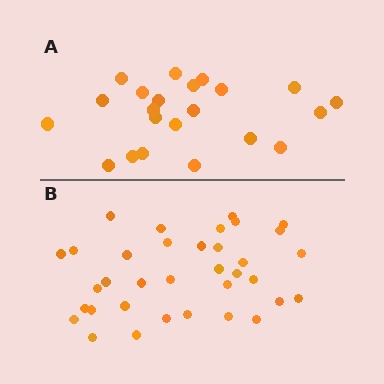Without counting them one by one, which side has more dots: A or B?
Region B (the bottom region) has more dots.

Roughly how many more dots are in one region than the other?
Region B has approximately 15 more dots than region A.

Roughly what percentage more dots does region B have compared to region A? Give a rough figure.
About 60% more.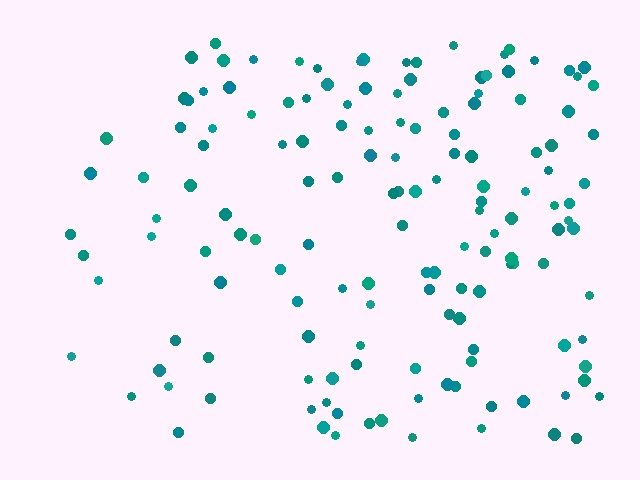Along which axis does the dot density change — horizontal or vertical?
Horizontal.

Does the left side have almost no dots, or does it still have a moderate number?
Still a moderate number, just noticeably fewer than the right.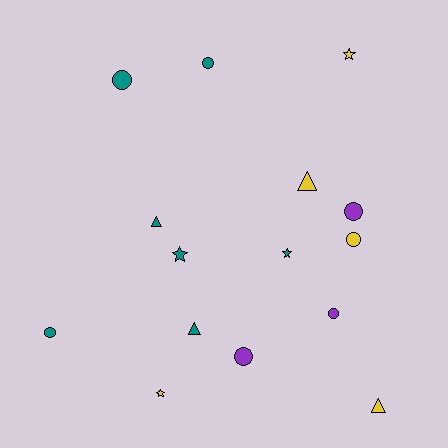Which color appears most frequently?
Teal, with 7 objects.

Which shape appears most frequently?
Circle, with 7 objects.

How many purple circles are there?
There are 3 purple circles.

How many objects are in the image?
There are 15 objects.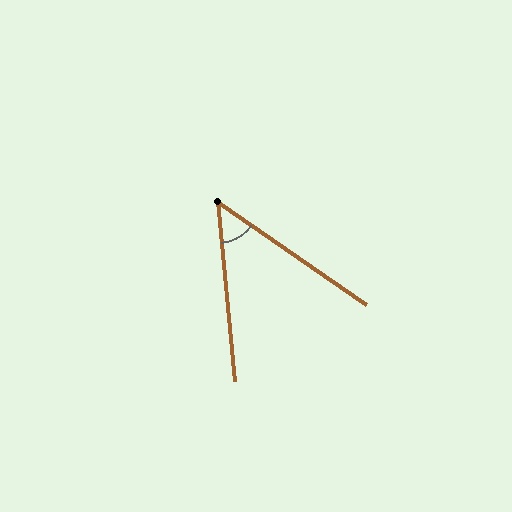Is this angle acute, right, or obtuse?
It is acute.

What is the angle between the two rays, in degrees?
Approximately 50 degrees.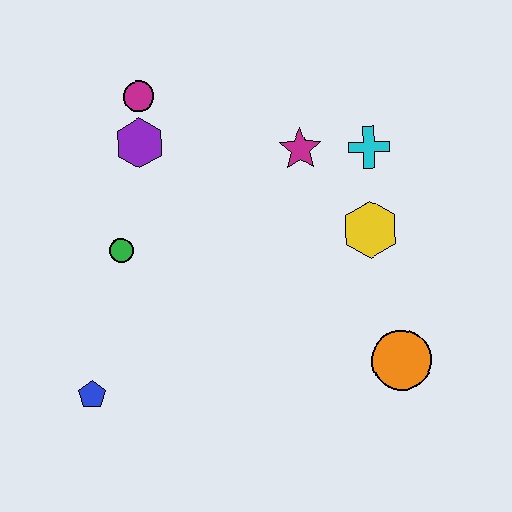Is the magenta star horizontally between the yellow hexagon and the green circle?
Yes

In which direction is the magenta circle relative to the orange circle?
The magenta circle is above the orange circle.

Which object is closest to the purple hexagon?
The magenta circle is closest to the purple hexagon.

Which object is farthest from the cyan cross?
The blue pentagon is farthest from the cyan cross.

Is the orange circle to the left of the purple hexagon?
No